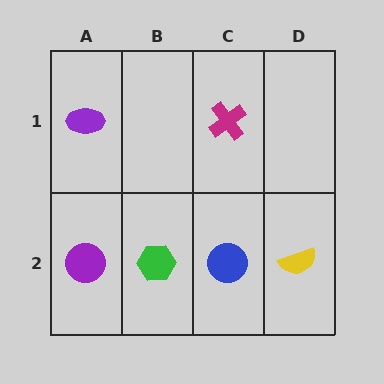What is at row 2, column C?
A blue circle.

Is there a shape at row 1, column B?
No, that cell is empty.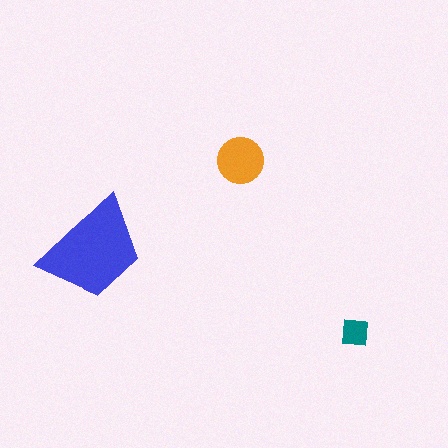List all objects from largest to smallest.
The blue trapezoid, the orange circle, the teal square.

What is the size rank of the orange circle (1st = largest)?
2nd.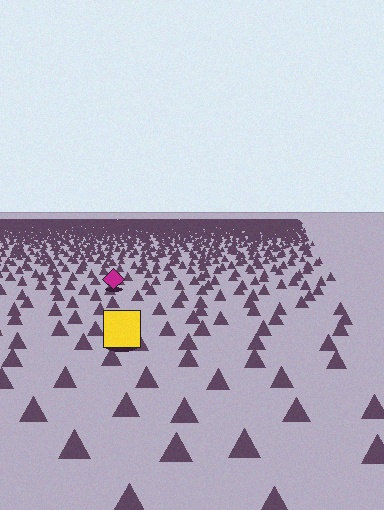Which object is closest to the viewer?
The yellow square is closest. The texture marks near it are larger and more spread out.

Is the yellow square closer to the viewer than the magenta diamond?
Yes. The yellow square is closer — you can tell from the texture gradient: the ground texture is coarser near it.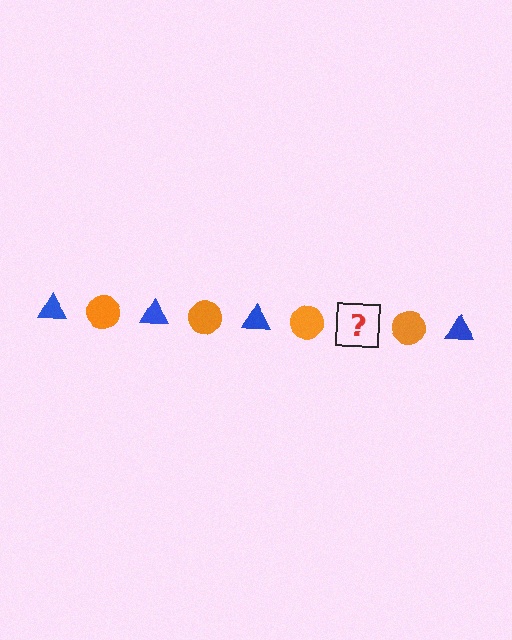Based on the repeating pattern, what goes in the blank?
The blank should be a blue triangle.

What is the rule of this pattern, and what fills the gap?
The rule is that the pattern alternates between blue triangle and orange circle. The gap should be filled with a blue triangle.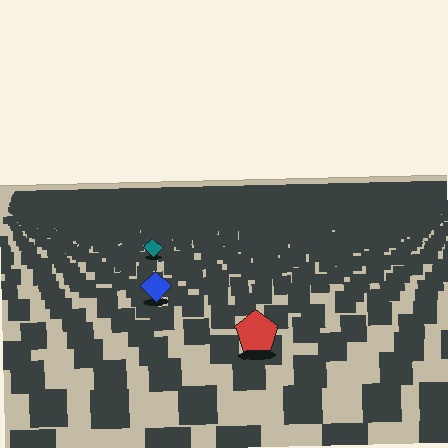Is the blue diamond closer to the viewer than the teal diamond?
Yes. The blue diamond is closer — you can tell from the texture gradient: the ground texture is coarser near it.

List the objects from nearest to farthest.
From nearest to farthest: the red pentagon, the blue diamond, the teal diamond.